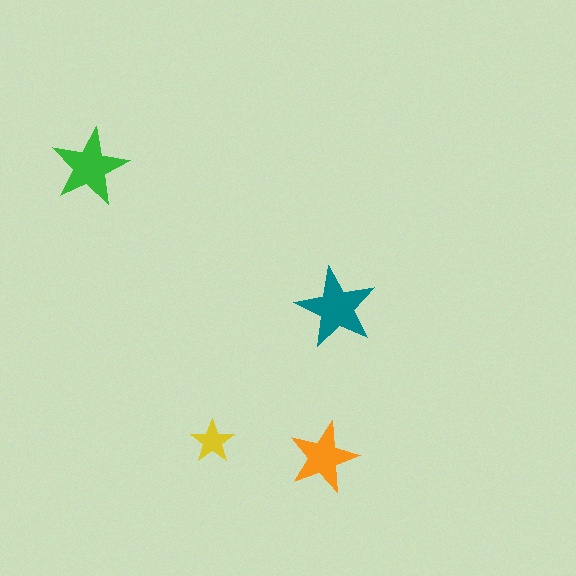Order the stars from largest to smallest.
the teal one, the green one, the orange one, the yellow one.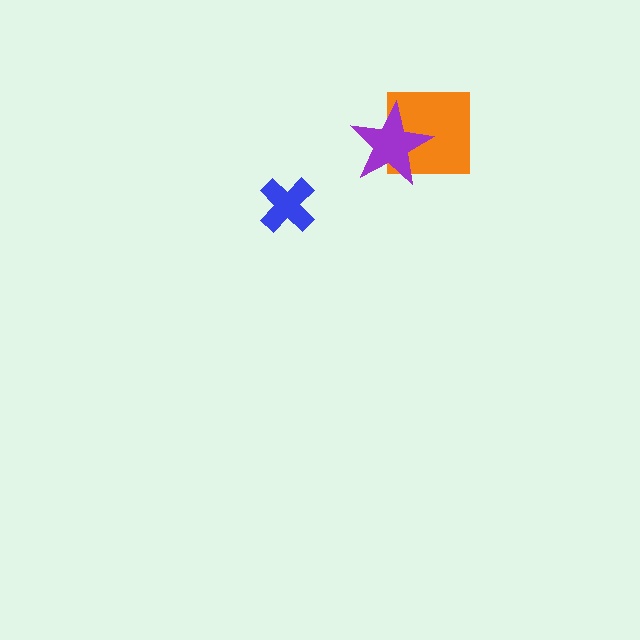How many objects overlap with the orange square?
1 object overlaps with the orange square.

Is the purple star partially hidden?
No, no other shape covers it.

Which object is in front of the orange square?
The purple star is in front of the orange square.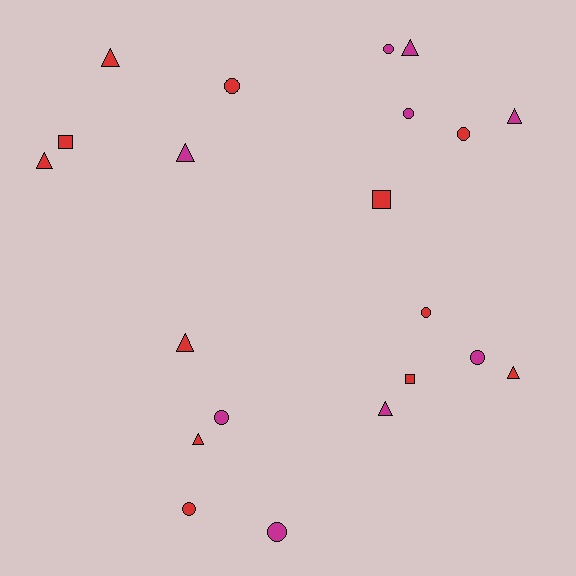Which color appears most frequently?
Red, with 12 objects.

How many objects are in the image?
There are 21 objects.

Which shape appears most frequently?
Triangle, with 9 objects.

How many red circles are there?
There are 4 red circles.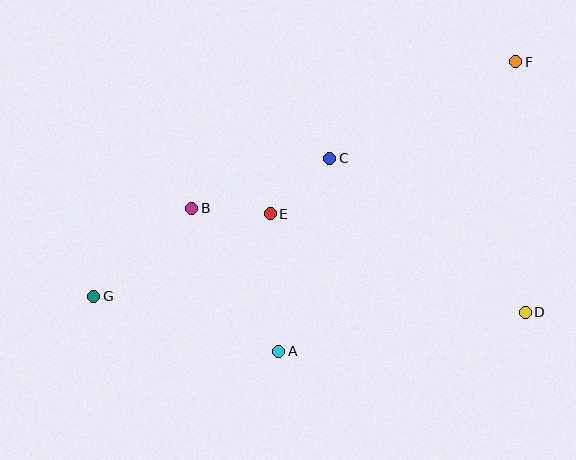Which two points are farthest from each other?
Points F and G are farthest from each other.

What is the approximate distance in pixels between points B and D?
The distance between B and D is approximately 349 pixels.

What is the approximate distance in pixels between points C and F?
The distance between C and F is approximately 209 pixels.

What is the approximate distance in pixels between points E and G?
The distance between E and G is approximately 195 pixels.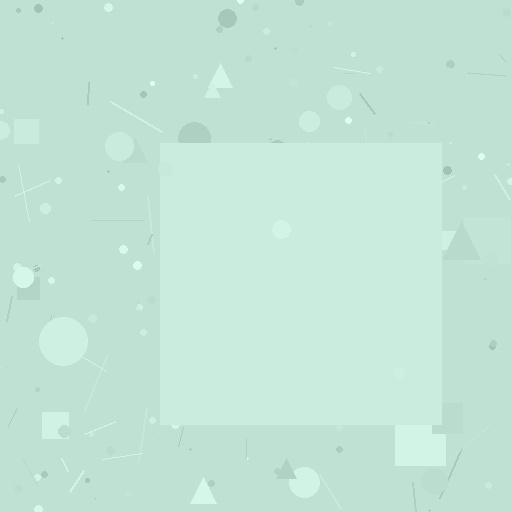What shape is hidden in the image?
A square is hidden in the image.